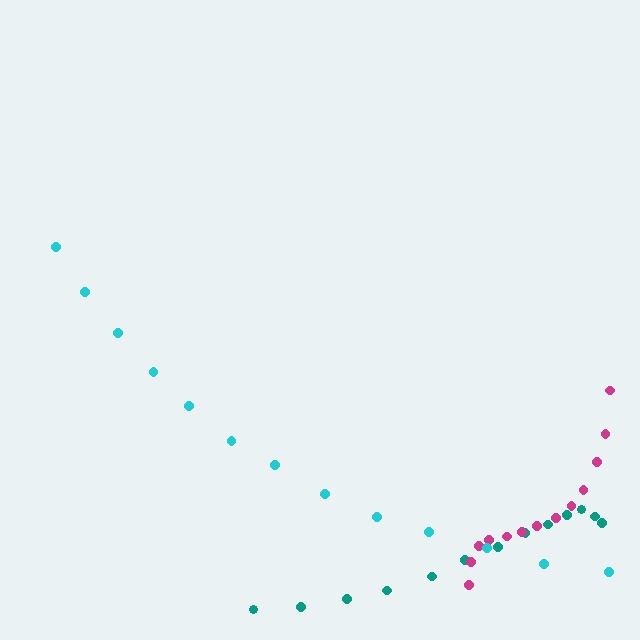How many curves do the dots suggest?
There are 3 distinct paths.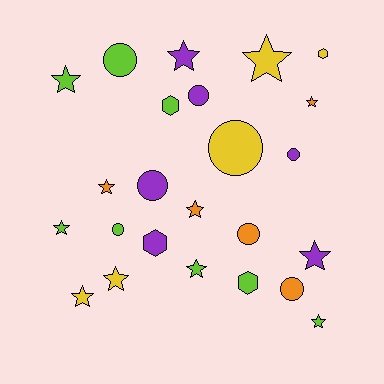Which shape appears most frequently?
Star, with 12 objects.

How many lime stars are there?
There are 4 lime stars.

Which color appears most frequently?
Lime, with 8 objects.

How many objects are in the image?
There are 24 objects.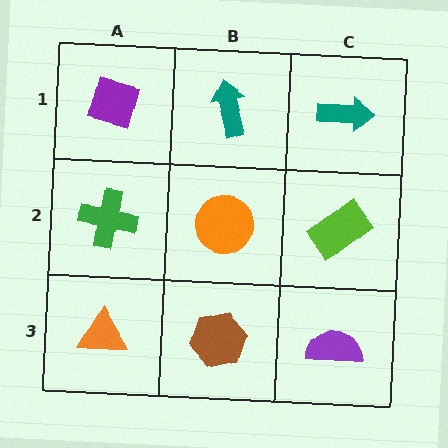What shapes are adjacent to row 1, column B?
An orange circle (row 2, column B), a purple diamond (row 1, column A), a teal arrow (row 1, column C).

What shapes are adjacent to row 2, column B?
A teal arrow (row 1, column B), a brown hexagon (row 3, column B), a green cross (row 2, column A), a lime rectangle (row 2, column C).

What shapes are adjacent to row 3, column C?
A lime rectangle (row 2, column C), a brown hexagon (row 3, column B).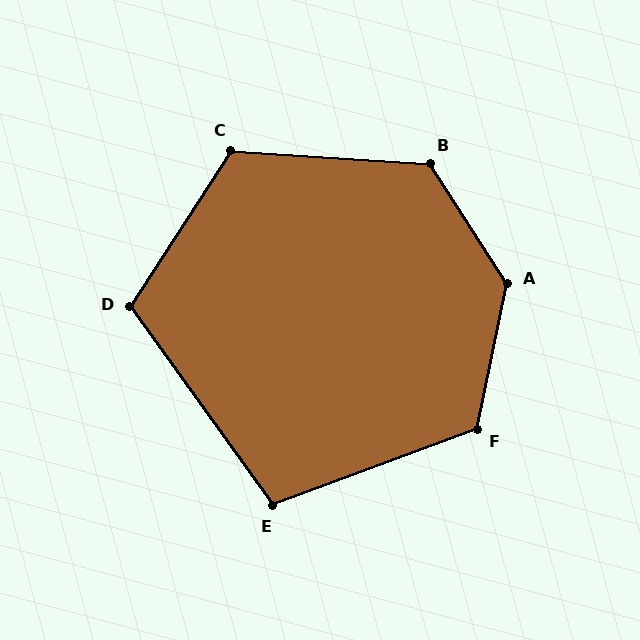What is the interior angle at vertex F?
Approximately 122 degrees (obtuse).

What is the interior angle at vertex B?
Approximately 127 degrees (obtuse).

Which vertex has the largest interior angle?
A, at approximately 135 degrees.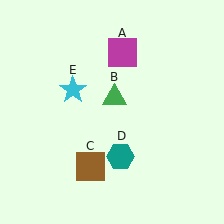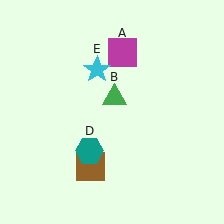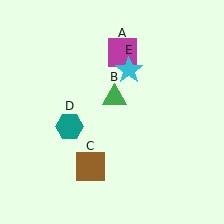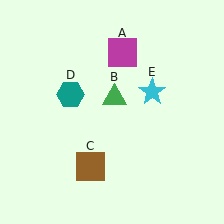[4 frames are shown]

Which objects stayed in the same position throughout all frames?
Magenta square (object A) and green triangle (object B) and brown square (object C) remained stationary.